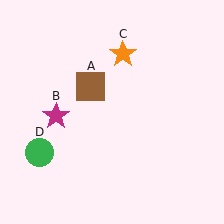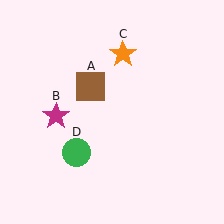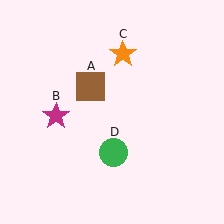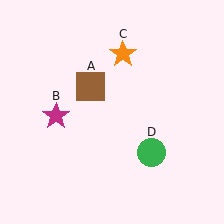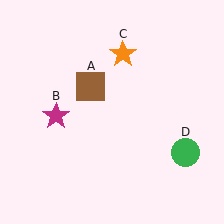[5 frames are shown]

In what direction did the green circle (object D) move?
The green circle (object D) moved right.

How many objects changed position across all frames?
1 object changed position: green circle (object D).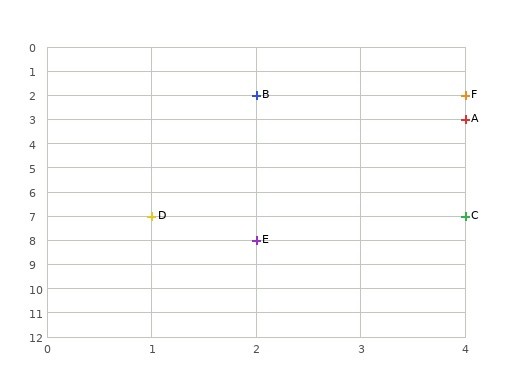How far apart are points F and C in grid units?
Points F and C are 5 rows apart.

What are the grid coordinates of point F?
Point F is at grid coordinates (4, 2).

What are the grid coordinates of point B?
Point B is at grid coordinates (2, 2).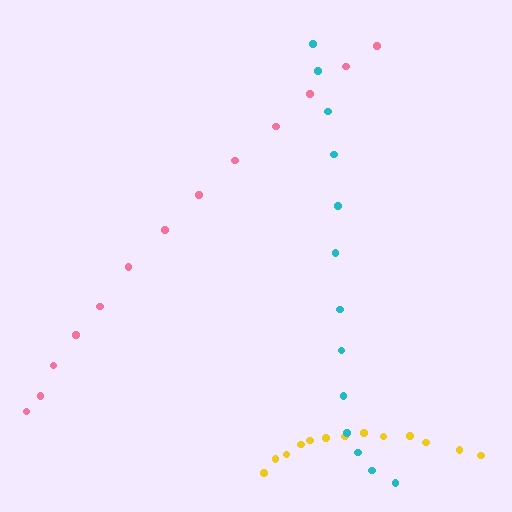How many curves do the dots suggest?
There are 3 distinct paths.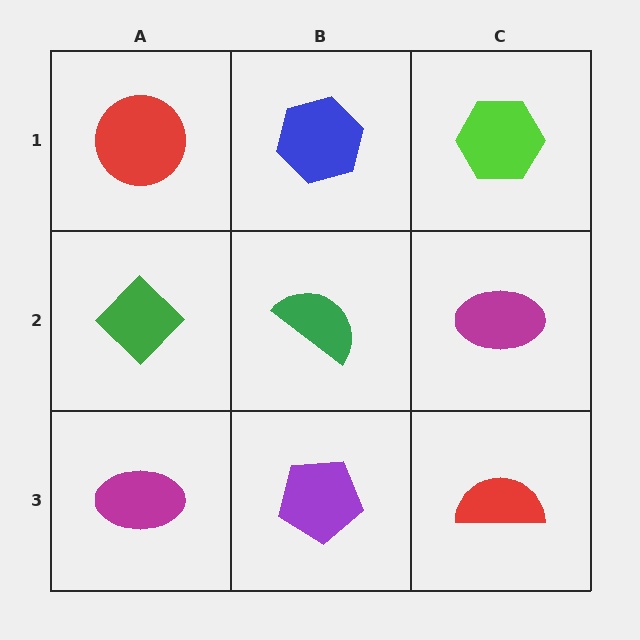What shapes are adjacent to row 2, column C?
A lime hexagon (row 1, column C), a red semicircle (row 3, column C), a green semicircle (row 2, column B).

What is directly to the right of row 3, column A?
A purple pentagon.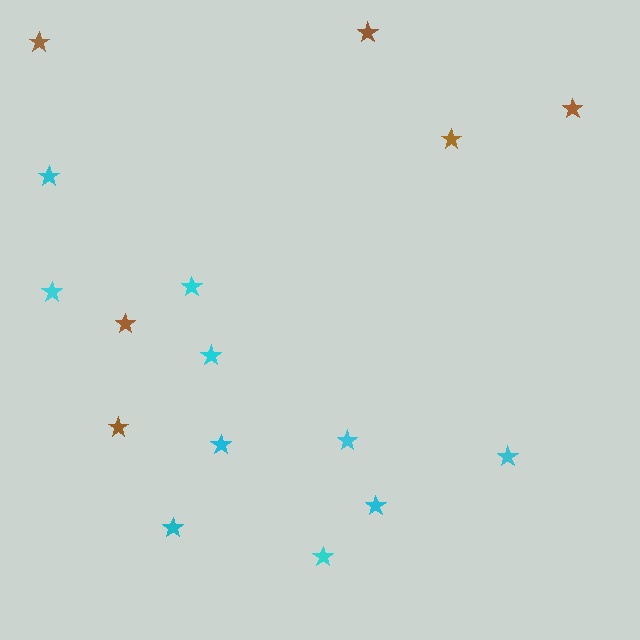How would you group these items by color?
There are 2 groups: one group of brown stars (6) and one group of cyan stars (10).